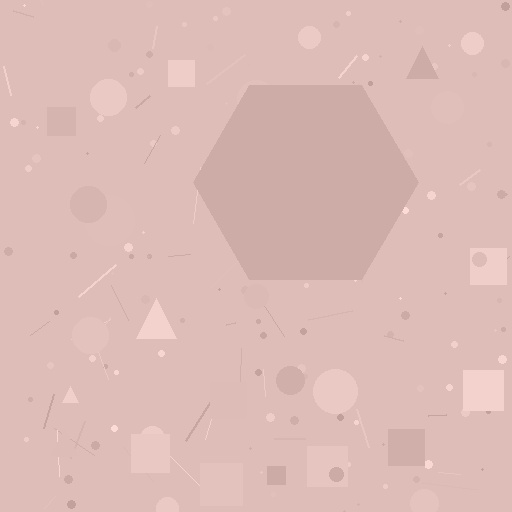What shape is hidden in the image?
A hexagon is hidden in the image.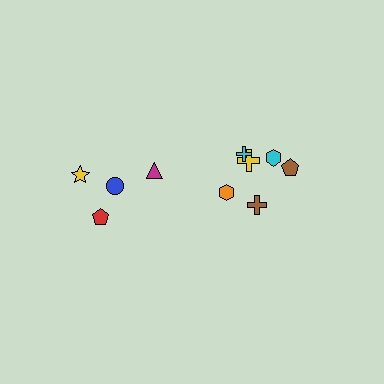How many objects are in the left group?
There are 4 objects.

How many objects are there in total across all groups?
There are 10 objects.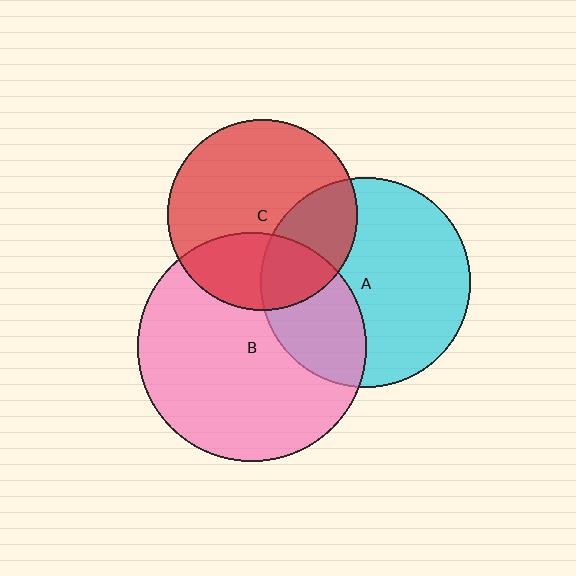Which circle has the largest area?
Circle B (pink).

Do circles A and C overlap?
Yes.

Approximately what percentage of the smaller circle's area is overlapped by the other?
Approximately 30%.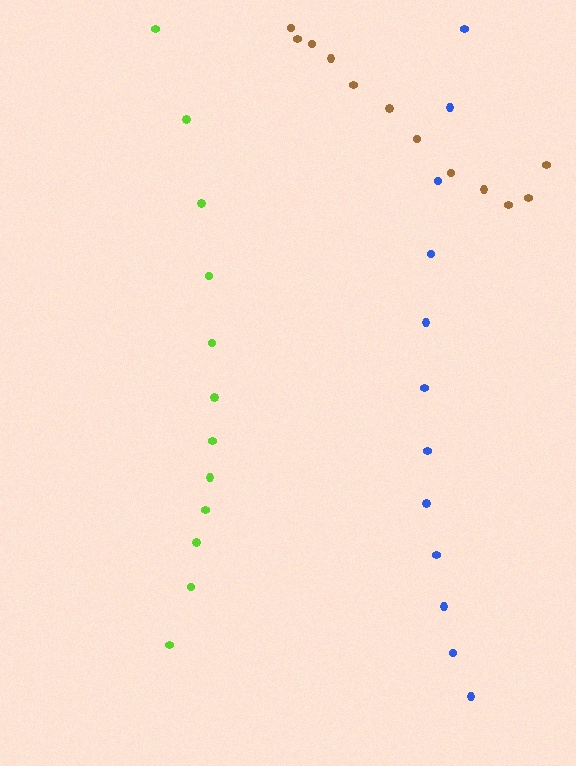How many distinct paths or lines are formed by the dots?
There are 3 distinct paths.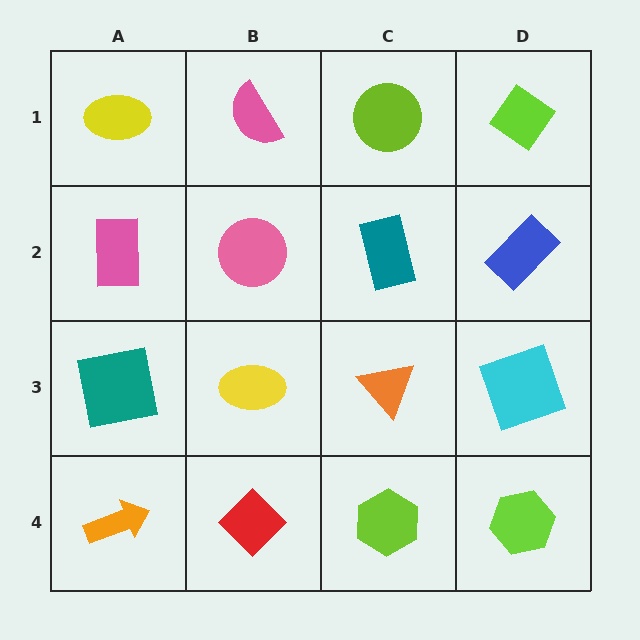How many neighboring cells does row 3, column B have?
4.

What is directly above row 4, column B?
A yellow ellipse.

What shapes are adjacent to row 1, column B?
A pink circle (row 2, column B), a yellow ellipse (row 1, column A), a lime circle (row 1, column C).